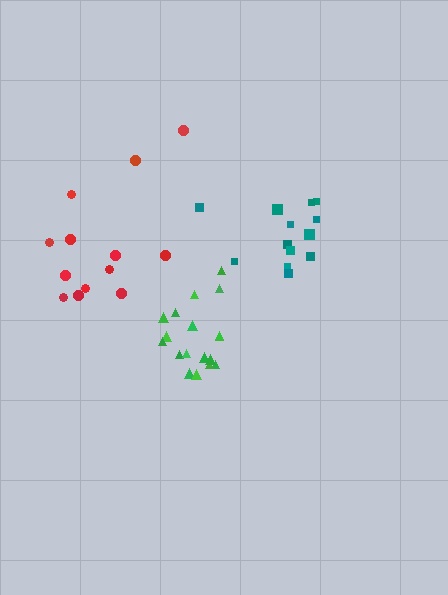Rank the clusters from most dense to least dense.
green, teal, red.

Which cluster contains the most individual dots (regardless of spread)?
Green (18).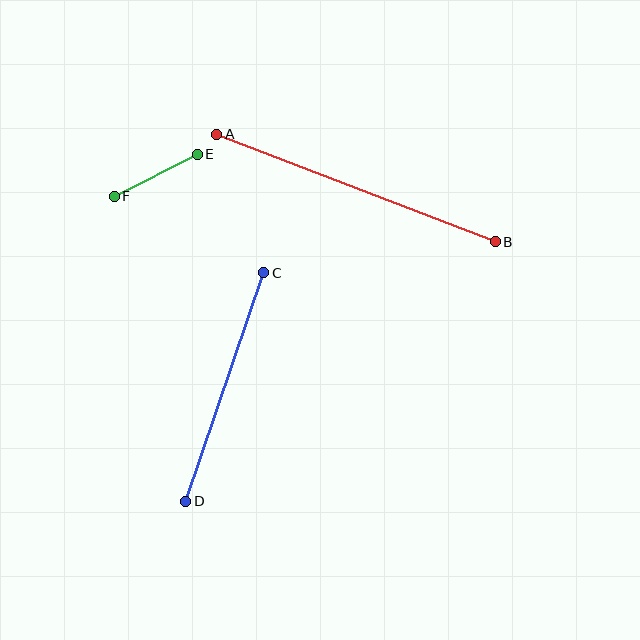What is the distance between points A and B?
The distance is approximately 298 pixels.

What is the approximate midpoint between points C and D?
The midpoint is at approximately (225, 387) pixels.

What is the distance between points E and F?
The distance is approximately 93 pixels.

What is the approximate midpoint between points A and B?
The midpoint is at approximately (356, 188) pixels.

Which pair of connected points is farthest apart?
Points A and B are farthest apart.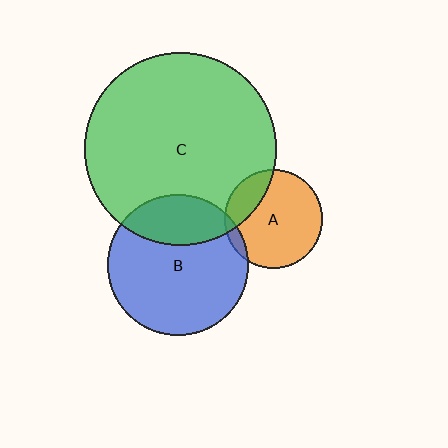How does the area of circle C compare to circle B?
Approximately 1.9 times.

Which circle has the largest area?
Circle C (green).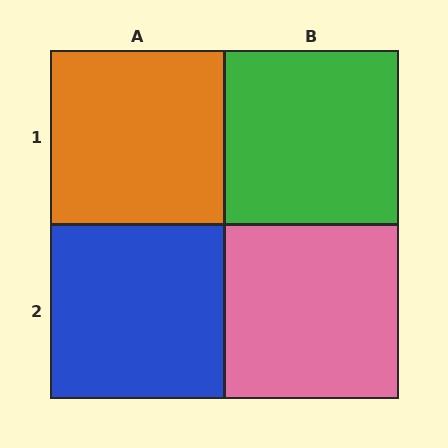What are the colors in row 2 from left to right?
Blue, pink.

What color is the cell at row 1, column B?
Green.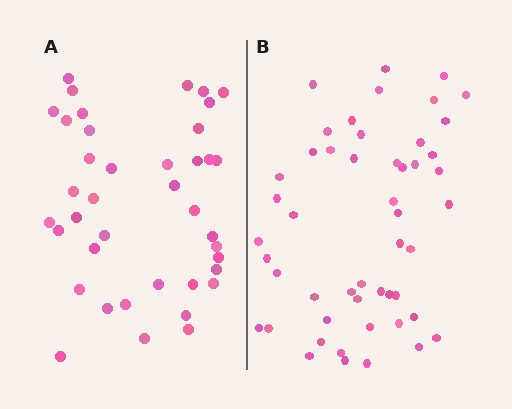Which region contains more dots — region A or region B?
Region B (the right region) has more dots.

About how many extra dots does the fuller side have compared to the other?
Region B has roughly 10 or so more dots than region A.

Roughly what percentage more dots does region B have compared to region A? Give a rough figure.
About 25% more.